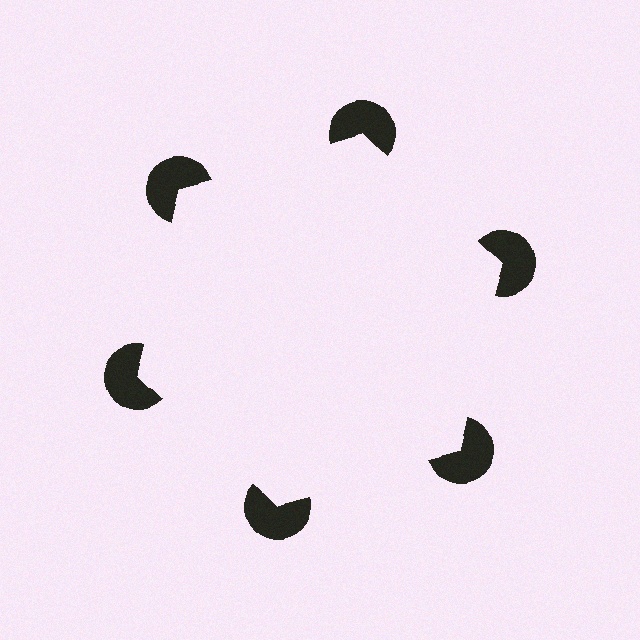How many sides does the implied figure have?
6 sides.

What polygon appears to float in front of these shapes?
An illusory hexagon — its edges are inferred from the aligned wedge cuts in the pac-man discs, not physically drawn.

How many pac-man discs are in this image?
There are 6 — one at each vertex of the illusory hexagon.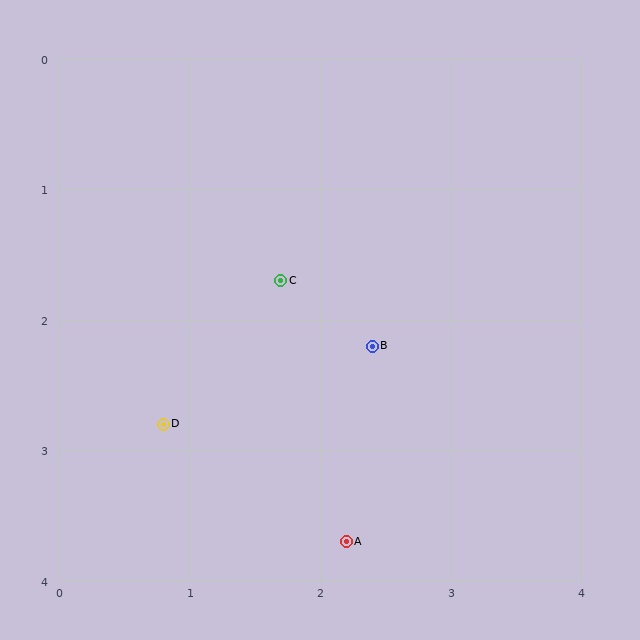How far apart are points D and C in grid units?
Points D and C are about 1.4 grid units apart.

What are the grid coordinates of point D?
Point D is at approximately (0.8, 2.8).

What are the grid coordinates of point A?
Point A is at approximately (2.2, 3.7).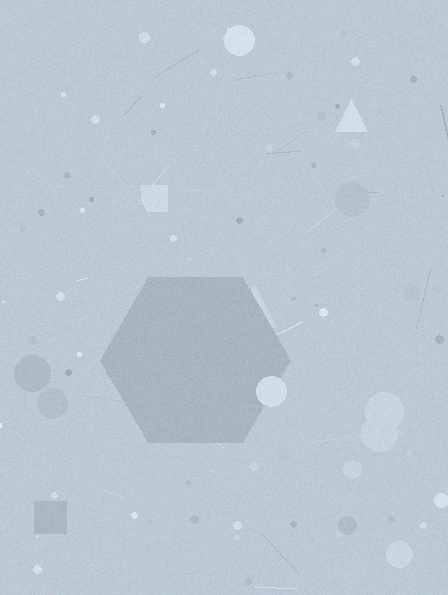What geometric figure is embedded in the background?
A hexagon is embedded in the background.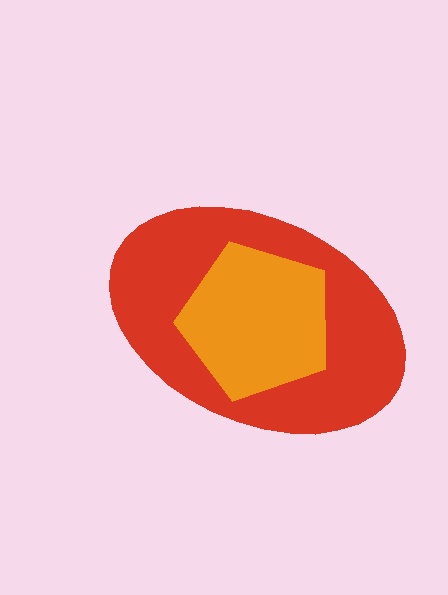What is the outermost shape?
The red ellipse.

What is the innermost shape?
The orange pentagon.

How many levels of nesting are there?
2.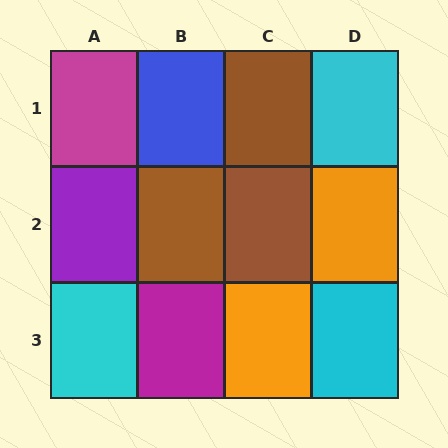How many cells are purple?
1 cell is purple.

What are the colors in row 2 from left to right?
Purple, brown, brown, orange.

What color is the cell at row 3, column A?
Cyan.